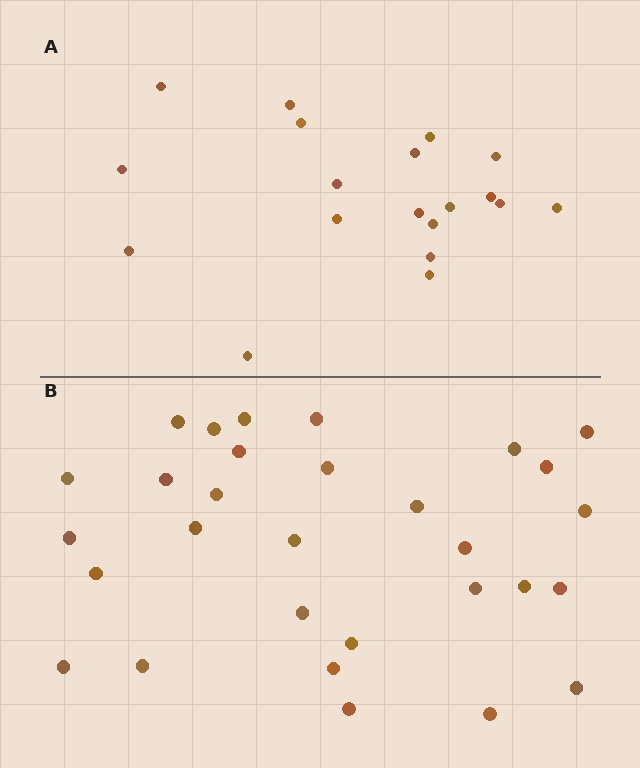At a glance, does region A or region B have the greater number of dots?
Region B (the bottom region) has more dots.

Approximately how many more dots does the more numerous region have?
Region B has roughly 12 or so more dots than region A.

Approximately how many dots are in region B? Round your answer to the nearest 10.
About 30 dots.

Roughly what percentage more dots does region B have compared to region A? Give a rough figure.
About 60% more.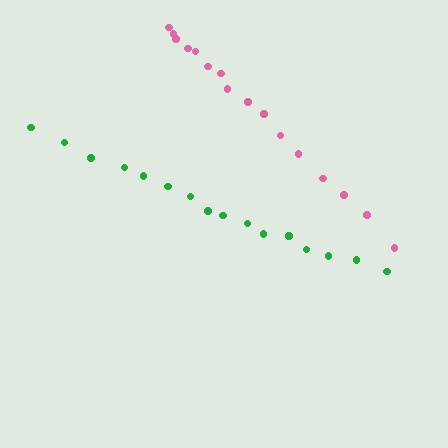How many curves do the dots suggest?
There are 2 distinct paths.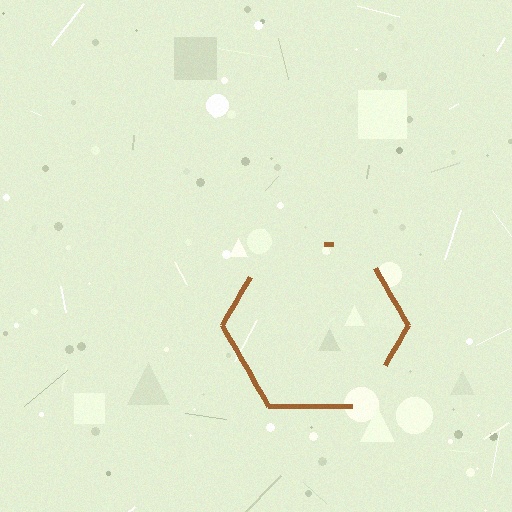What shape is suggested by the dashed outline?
The dashed outline suggests a hexagon.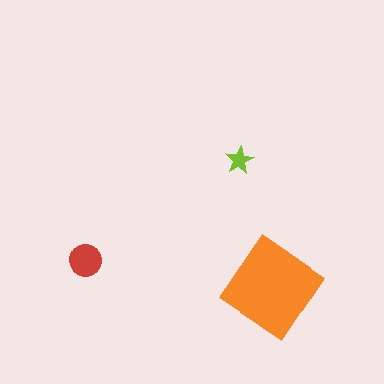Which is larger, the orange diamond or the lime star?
The orange diamond.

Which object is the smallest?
The lime star.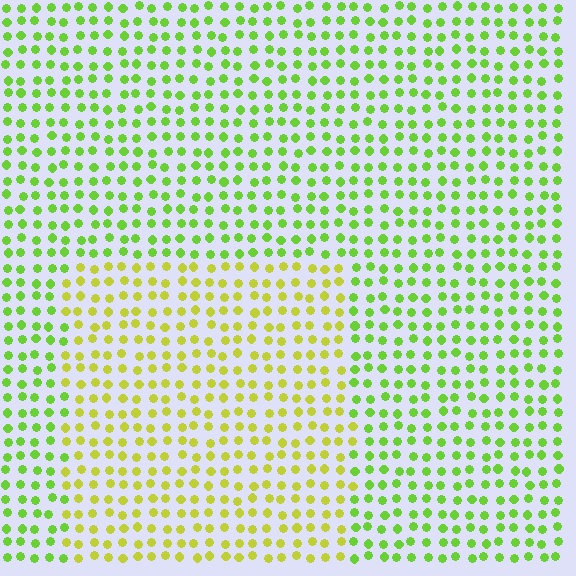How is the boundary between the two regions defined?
The boundary is defined purely by a slight shift in hue (about 33 degrees). Spacing, size, and orientation are identical on both sides.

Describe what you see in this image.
The image is filled with small lime elements in a uniform arrangement. A rectangle-shaped region is visible where the elements are tinted to a slightly different hue, forming a subtle color boundary.